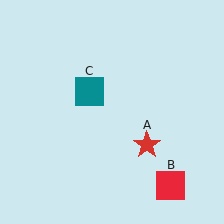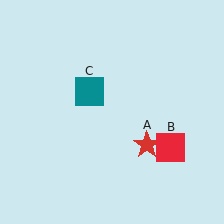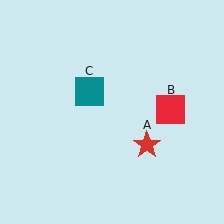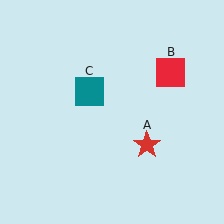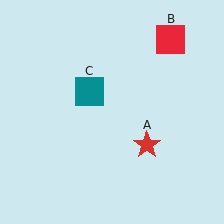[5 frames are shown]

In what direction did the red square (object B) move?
The red square (object B) moved up.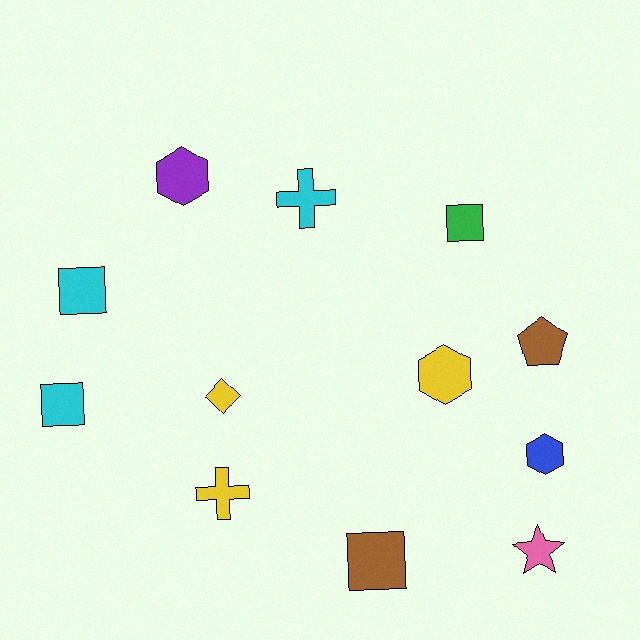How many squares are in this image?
There are 4 squares.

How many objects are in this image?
There are 12 objects.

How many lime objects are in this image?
There are no lime objects.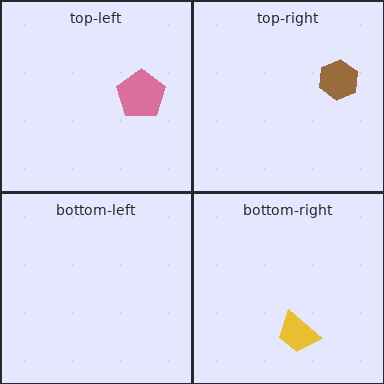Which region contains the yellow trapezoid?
The bottom-right region.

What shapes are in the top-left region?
The pink pentagon.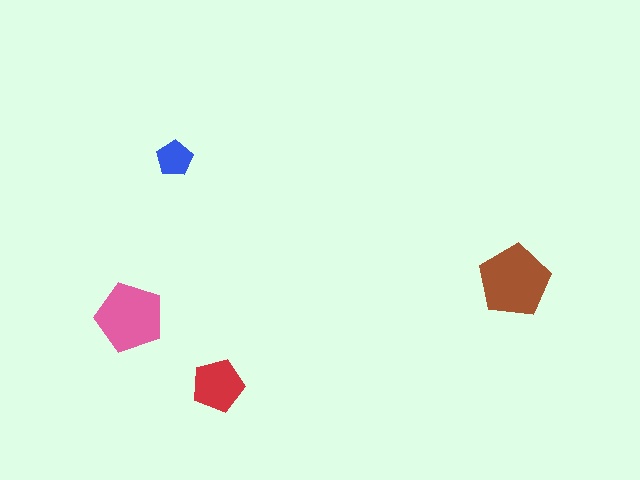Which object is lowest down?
The red pentagon is bottommost.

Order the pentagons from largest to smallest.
the brown one, the pink one, the red one, the blue one.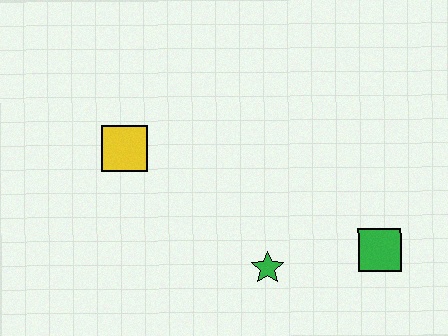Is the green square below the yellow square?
Yes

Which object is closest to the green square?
The green star is closest to the green square.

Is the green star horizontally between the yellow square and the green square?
Yes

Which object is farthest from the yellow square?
The green square is farthest from the yellow square.